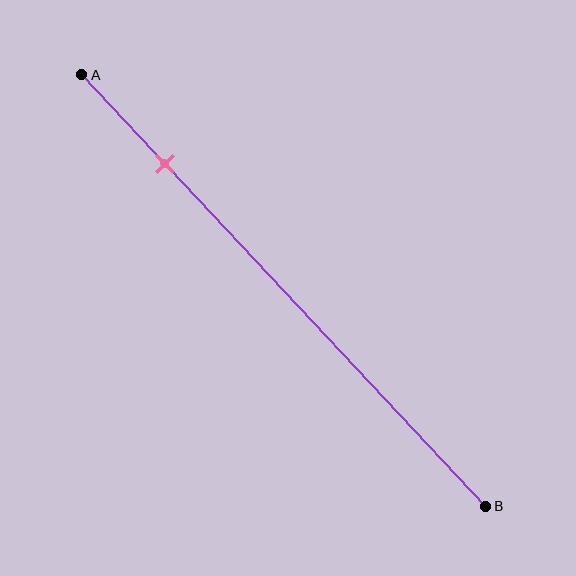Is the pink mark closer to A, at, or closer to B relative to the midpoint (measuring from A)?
The pink mark is closer to point A than the midpoint of segment AB.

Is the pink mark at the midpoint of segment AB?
No, the mark is at about 20% from A, not at the 50% midpoint.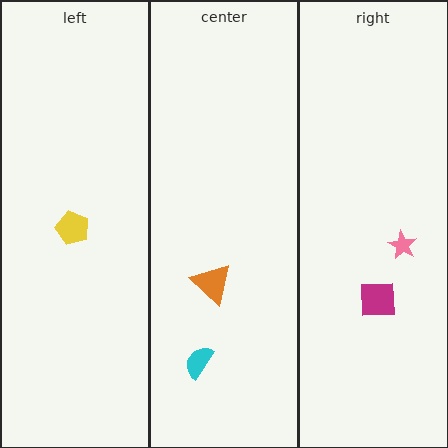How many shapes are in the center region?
2.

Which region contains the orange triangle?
The center region.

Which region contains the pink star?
The right region.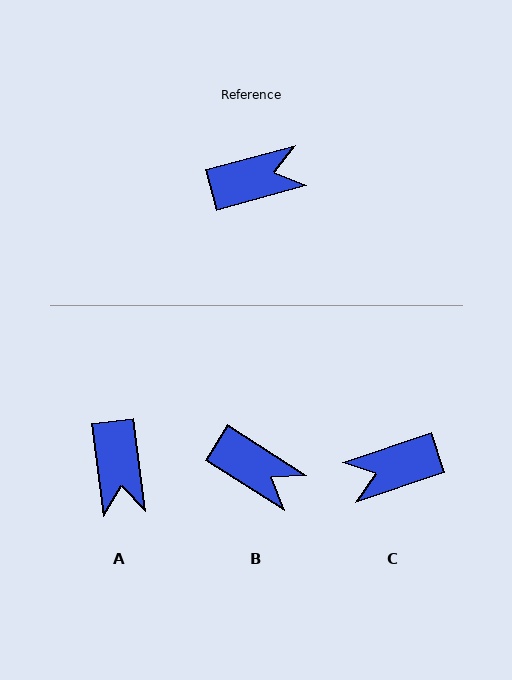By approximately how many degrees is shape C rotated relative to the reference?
Approximately 177 degrees clockwise.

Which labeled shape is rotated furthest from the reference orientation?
C, about 177 degrees away.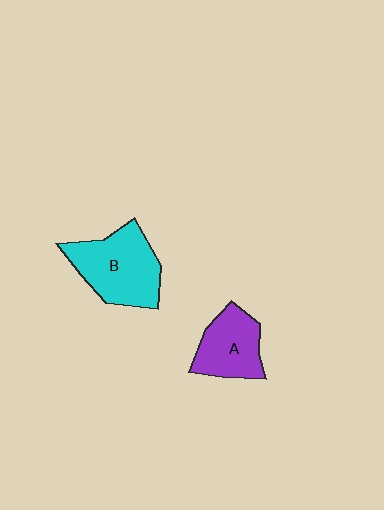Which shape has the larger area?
Shape B (cyan).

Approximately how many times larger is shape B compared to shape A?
Approximately 1.4 times.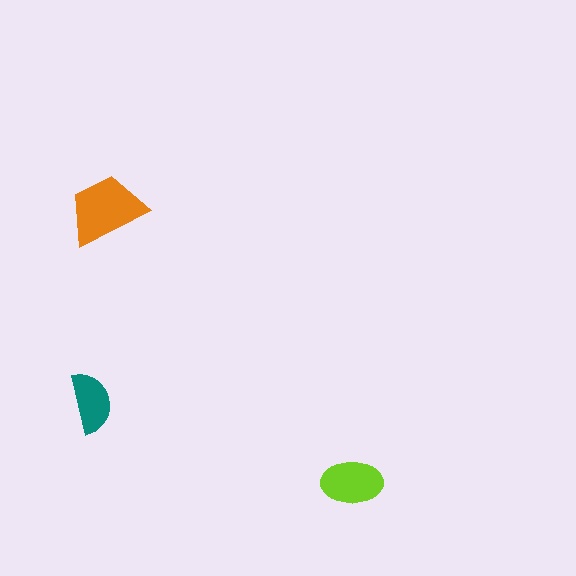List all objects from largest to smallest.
The orange trapezoid, the lime ellipse, the teal semicircle.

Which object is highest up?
The orange trapezoid is topmost.